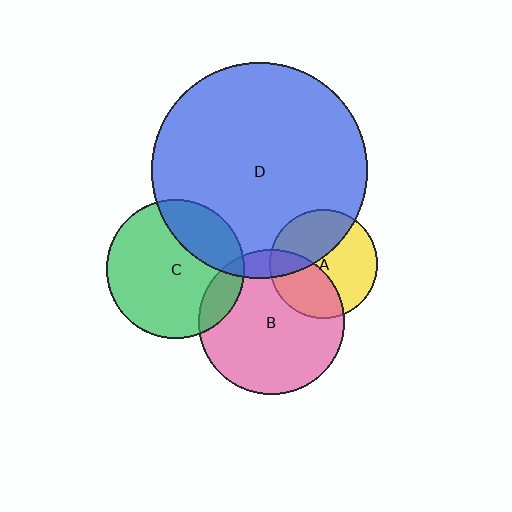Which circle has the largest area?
Circle D (blue).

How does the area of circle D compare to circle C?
Approximately 2.4 times.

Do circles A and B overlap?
Yes.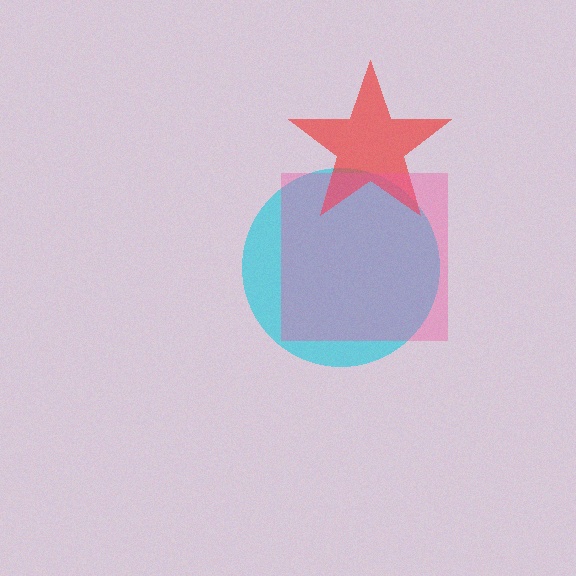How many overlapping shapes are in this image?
There are 3 overlapping shapes in the image.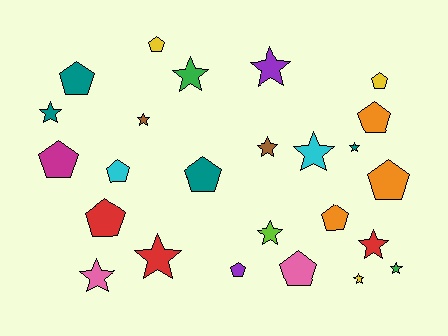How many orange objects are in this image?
There are 3 orange objects.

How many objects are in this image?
There are 25 objects.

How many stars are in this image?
There are 13 stars.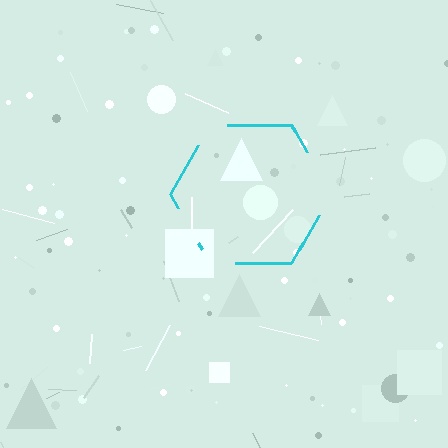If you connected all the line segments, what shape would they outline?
They would outline a hexagon.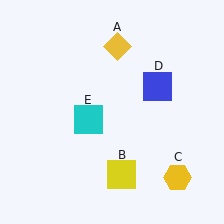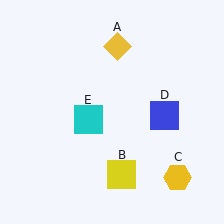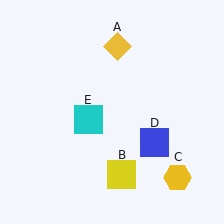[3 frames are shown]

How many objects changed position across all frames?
1 object changed position: blue square (object D).